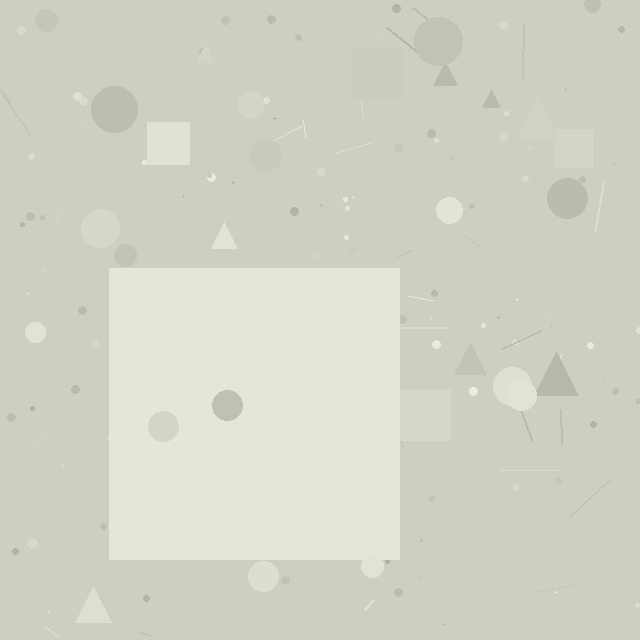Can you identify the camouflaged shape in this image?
The camouflaged shape is a square.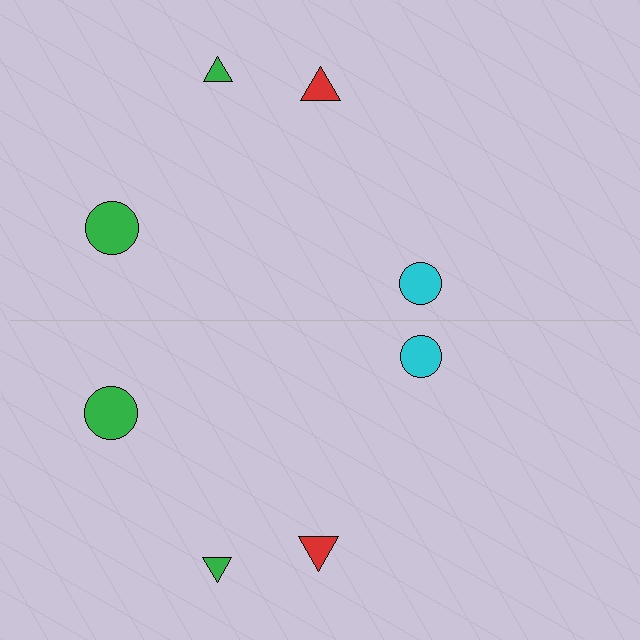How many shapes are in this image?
There are 8 shapes in this image.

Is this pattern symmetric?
Yes, this pattern has bilateral (reflection) symmetry.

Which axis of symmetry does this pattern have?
The pattern has a horizontal axis of symmetry running through the center of the image.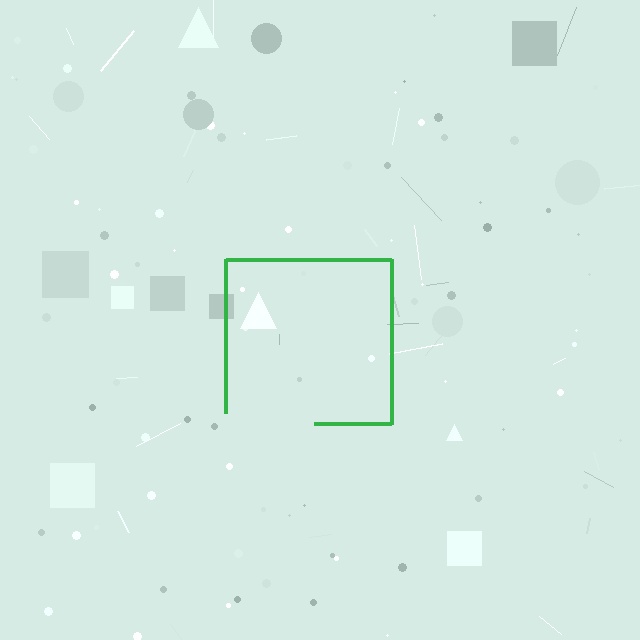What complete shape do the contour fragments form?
The contour fragments form a square.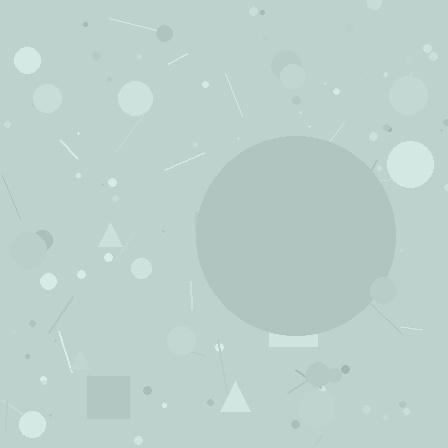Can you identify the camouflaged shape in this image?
The camouflaged shape is a circle.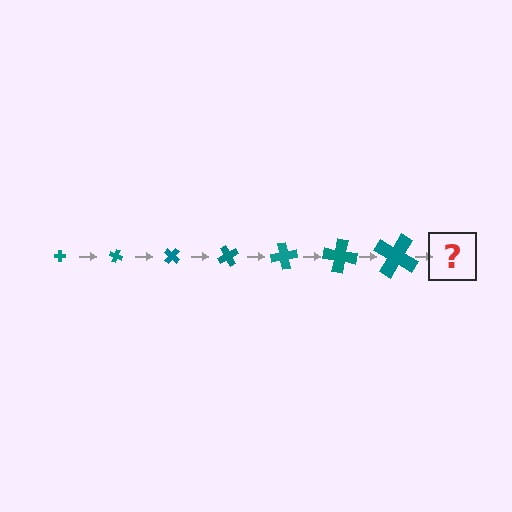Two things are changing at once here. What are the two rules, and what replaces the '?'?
The two rules are that the cross grows larger each step and it rotates 20 degrees each step. The '?' should be a cross, larger than the previous one and rotated 140 degrees from the start.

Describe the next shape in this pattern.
It should be a cross, larger than the previous one and rotated 140 degrees from the start.